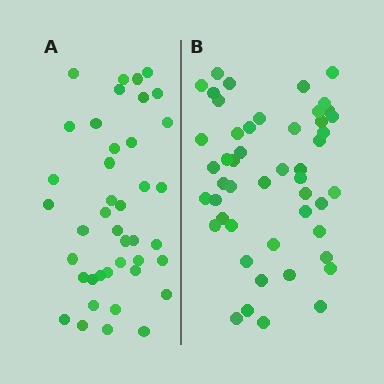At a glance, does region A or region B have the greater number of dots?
Region B (the right region) has more dots.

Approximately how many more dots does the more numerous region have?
Region B has roughly 8 or so more dots than region A.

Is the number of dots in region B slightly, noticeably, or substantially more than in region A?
Region B has only slightly more — the two regions are fairly close. The ratio is roughly 1.2 to 1.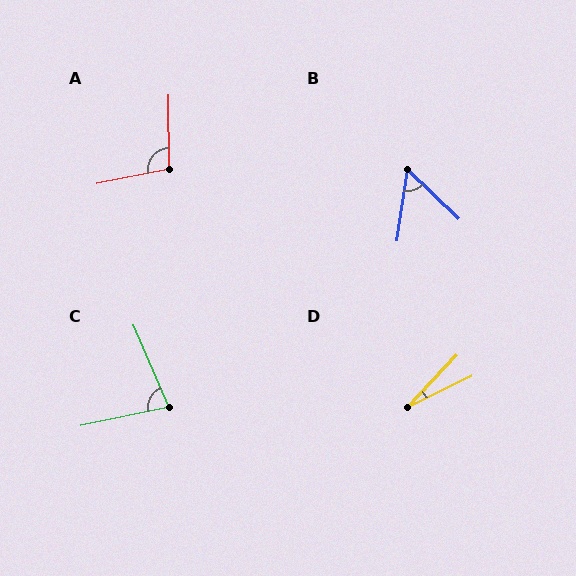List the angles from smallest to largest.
D (21°), B (55°), C (78°), A (101°).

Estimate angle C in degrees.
Approximately 78 degrees.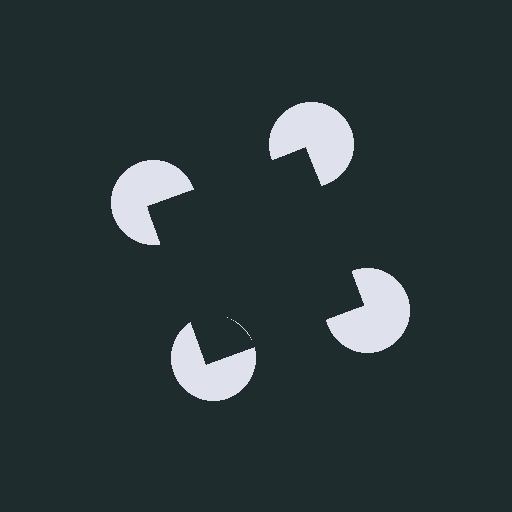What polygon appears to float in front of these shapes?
An illusory square — its edges are inferred from the aligned wedge cuts in the pac-man discs, not physically drawn.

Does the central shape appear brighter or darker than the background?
It typically appears slightly darker than the background, even though no actual brightness change is drawn.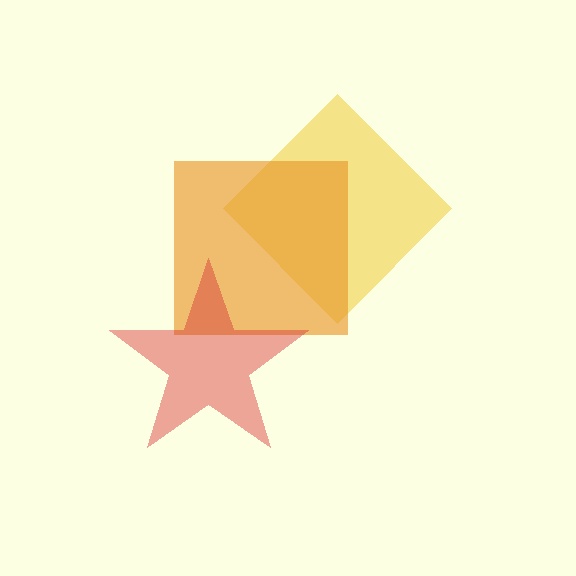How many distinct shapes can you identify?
There are 3 distinct shapes: a yellow diamond, an orange square, a red star.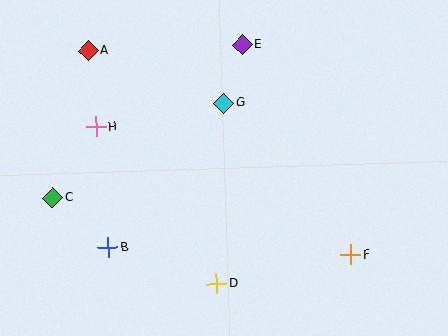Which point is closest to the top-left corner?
Point A is closest to the top-left corner.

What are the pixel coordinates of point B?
Point B is at (108, 247).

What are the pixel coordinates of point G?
Point G is at (224, 103).